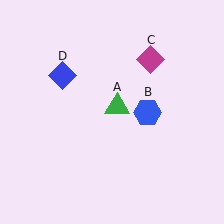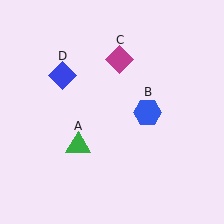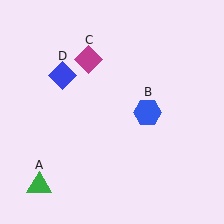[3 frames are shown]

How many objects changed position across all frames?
2 objects changed position: green triangle (object A), magenta diamond (object C).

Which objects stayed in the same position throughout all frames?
Blue hexagon (object B) and blue diamond (object D) remained stationary.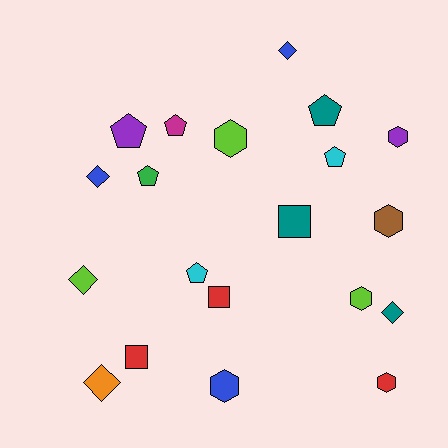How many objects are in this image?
There are 20 objects.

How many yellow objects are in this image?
There are no yellow objects.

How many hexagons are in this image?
There are 6 hexagons.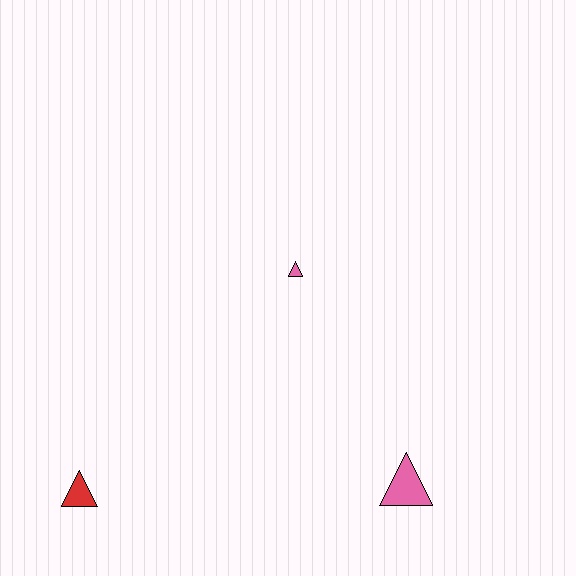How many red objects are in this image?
There is 1 red object.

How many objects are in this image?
There are 3 objects.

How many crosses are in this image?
There are no crosses.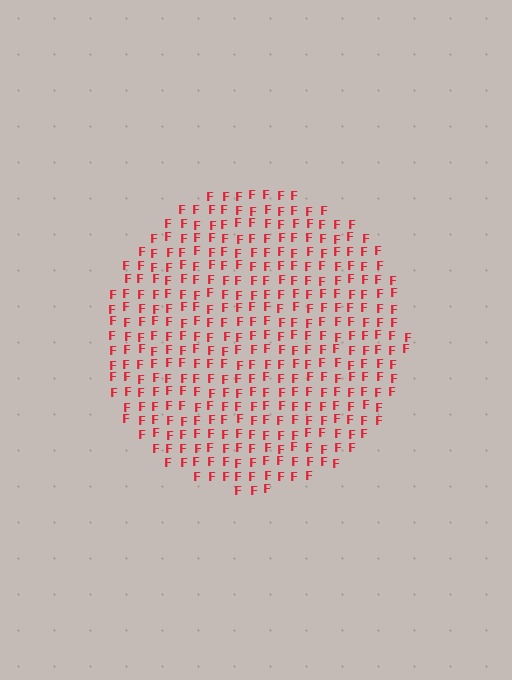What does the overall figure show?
The overall figure shows a circle.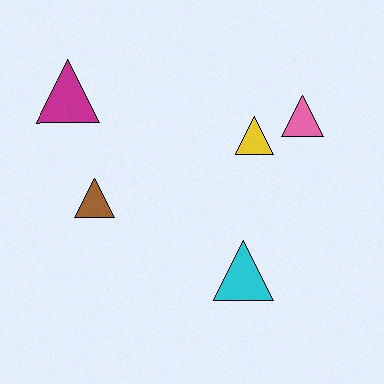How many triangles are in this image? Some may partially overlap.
There are 5 triangles.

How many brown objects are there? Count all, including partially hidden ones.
There is 1 brown object.